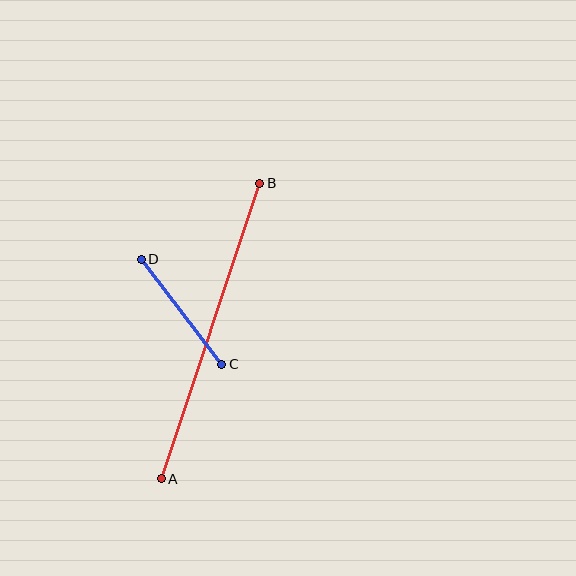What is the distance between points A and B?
The distance is approximately 311 pixels.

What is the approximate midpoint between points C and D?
The midpoint is at approximately (182, 312) pixels.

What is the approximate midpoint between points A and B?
The midpoint is at approximately (210, 331) pixels.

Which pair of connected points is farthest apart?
Points A and B are farthest apart.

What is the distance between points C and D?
The distance is approximately 132 pixels.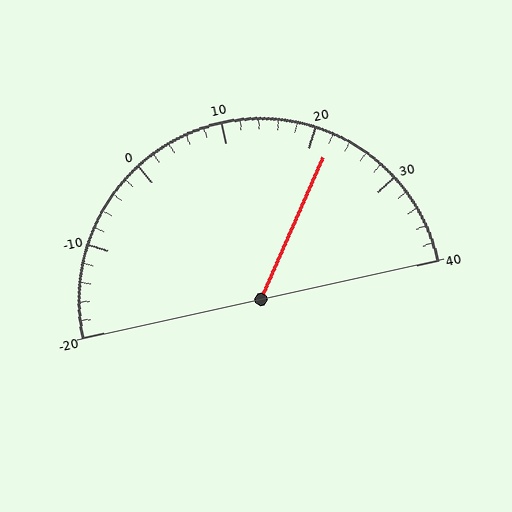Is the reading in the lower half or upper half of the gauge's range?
The reading is in the upper half of the range (-20 to 40).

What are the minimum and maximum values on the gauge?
The gauge ranges from -20 to 40.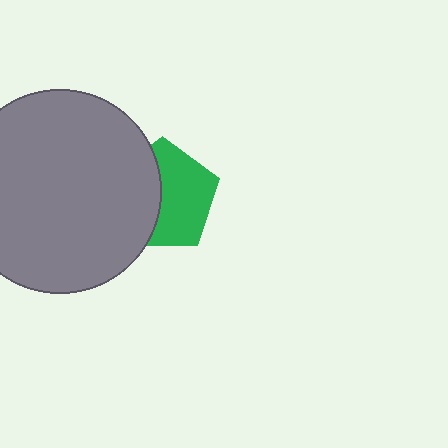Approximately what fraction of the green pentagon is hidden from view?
Roughly 44% of the green pentagon is hidden behind the gray circle.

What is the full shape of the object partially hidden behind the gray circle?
The partially hidden object is a green pentagon.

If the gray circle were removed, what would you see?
You would see the complete green pentagon.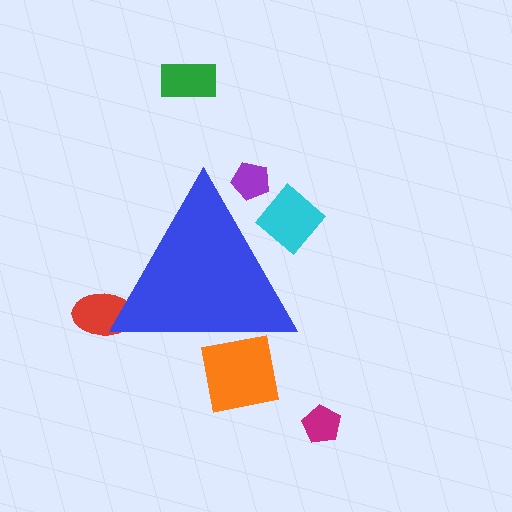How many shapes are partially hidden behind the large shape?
4 shapes are partially hidden.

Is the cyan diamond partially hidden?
Yes, the cyan diamond is partially hidden behind the blue triangle.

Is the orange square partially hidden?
Yes, the orange square is partially hidden behind the blue triangle.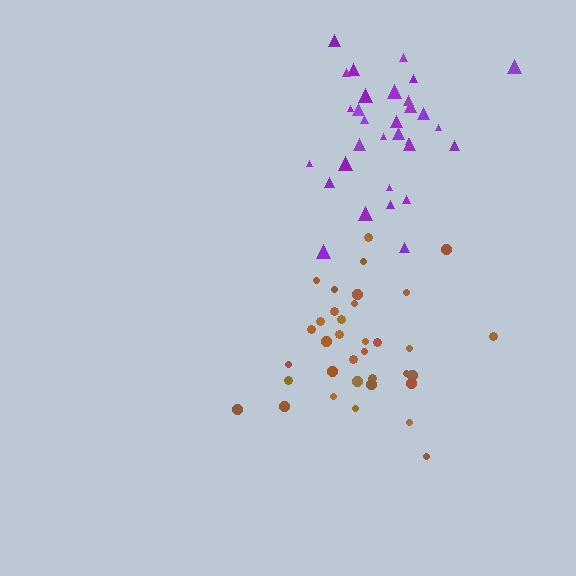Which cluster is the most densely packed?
Brown.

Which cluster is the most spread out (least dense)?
Purple.